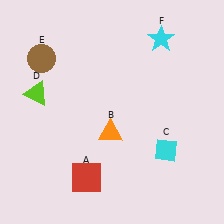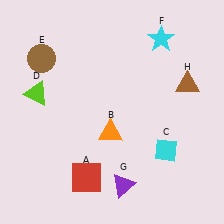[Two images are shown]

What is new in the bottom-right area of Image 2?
A purple triangle (G) was added in the bottom-right area of Image 2.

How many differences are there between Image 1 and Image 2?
There are 2 differences between the two images.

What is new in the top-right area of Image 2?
A brown triangle (H) was added in the top-right area of Image 2.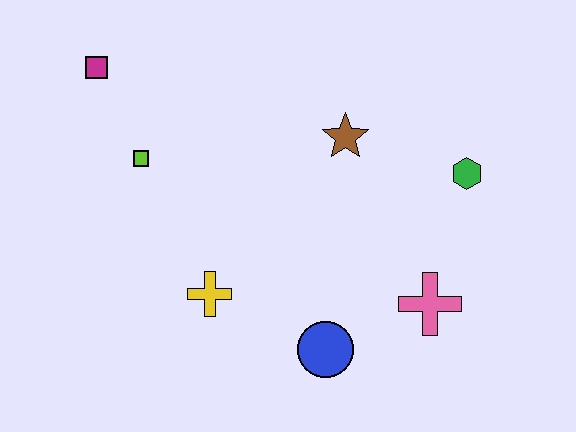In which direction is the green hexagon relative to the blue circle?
The green hexagon is above the blue circle.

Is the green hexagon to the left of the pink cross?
No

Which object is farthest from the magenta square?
The pink cross is farthest from the magenta square.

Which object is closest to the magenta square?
The lime square is closest to the magenta square.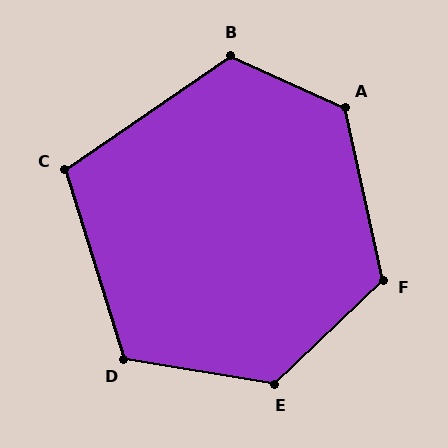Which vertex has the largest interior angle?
E, at approximately 127 degrees.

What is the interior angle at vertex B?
Approximately 121 degrees (obtuse).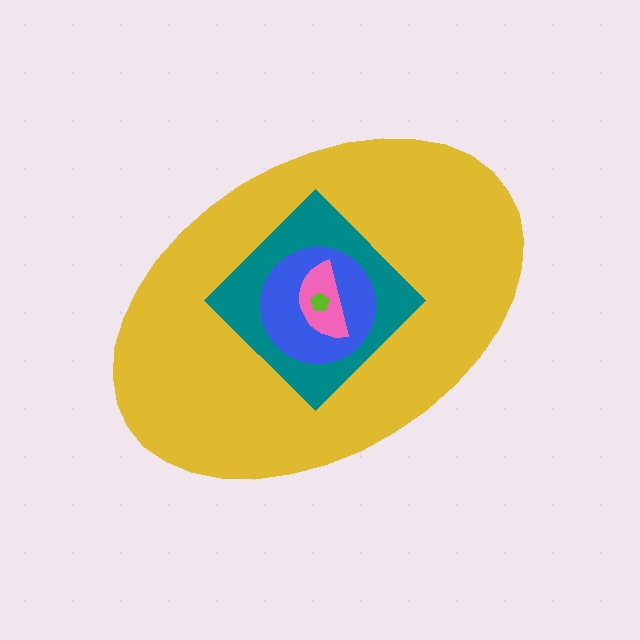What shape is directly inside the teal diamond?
The blue circle.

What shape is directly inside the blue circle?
The pink semicircle.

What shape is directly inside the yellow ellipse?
The teal diamond.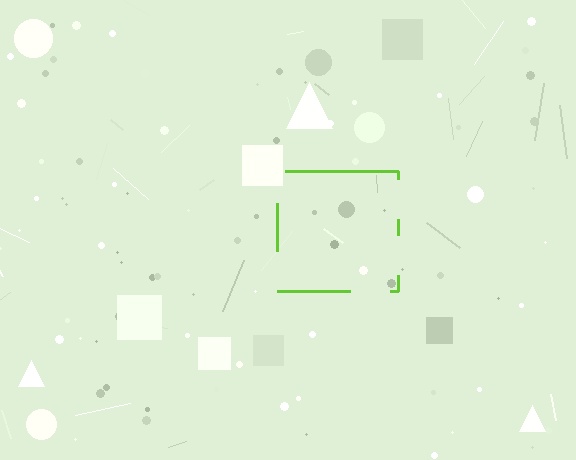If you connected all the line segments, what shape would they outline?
They would outline a square.